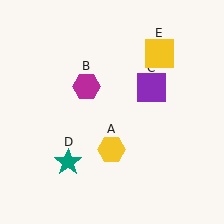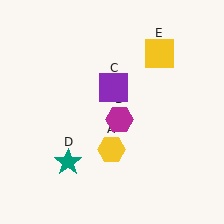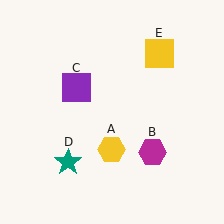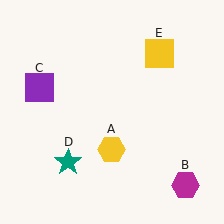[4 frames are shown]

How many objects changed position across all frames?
2 objects changed position: magenta hexagon (object B), purple square (object C).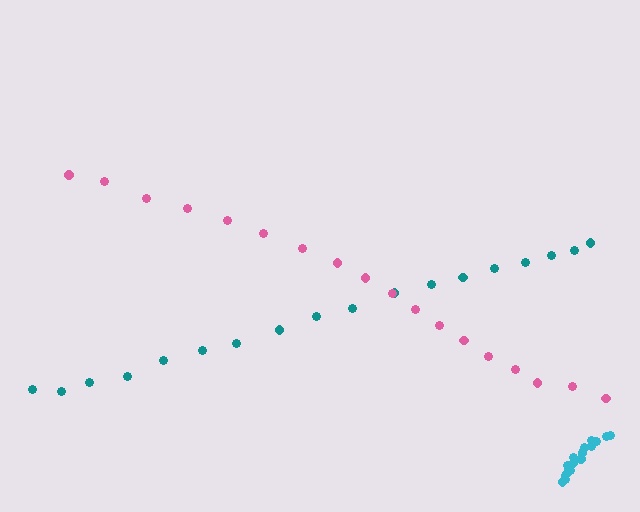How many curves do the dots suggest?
There are 3 distinct paths.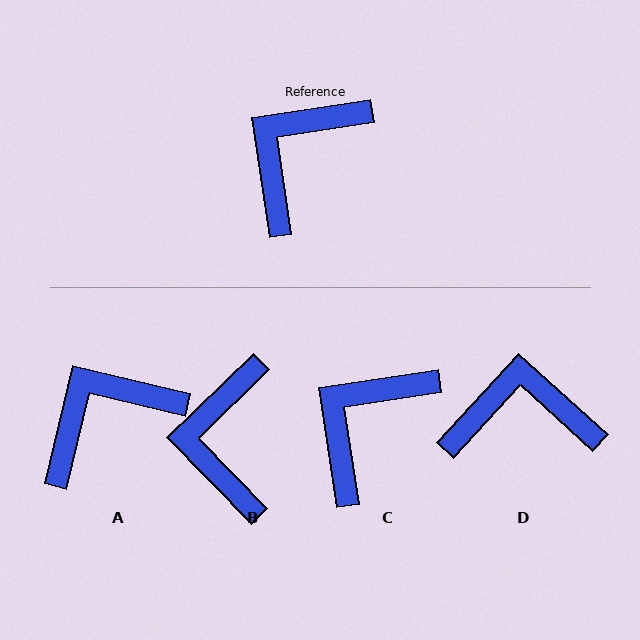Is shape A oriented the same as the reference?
No, it is off by about 22 degrees.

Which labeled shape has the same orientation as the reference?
C.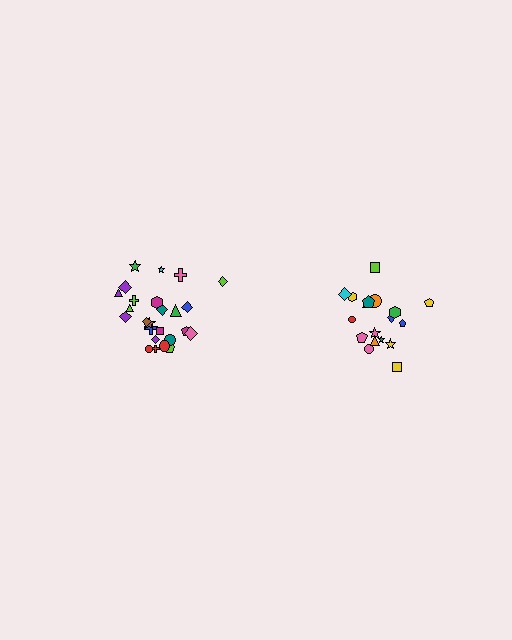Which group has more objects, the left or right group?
The left group.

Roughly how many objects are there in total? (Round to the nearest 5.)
Roughly 45 objects in total.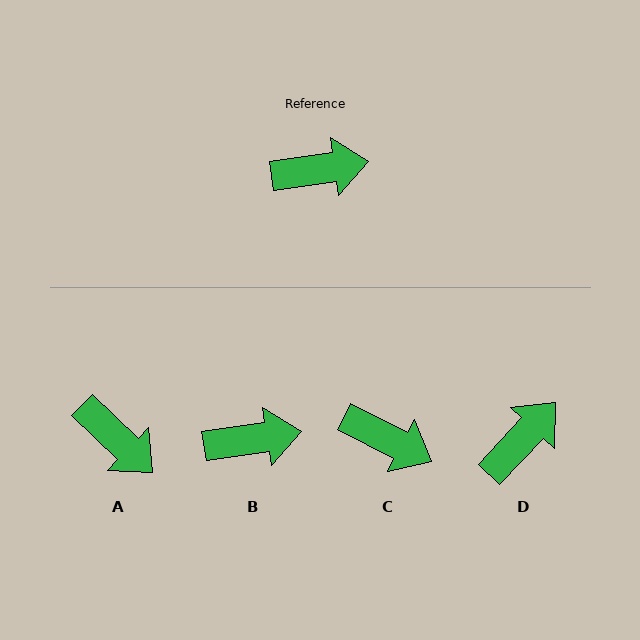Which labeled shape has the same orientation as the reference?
B.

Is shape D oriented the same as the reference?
No, it is off by about 39 degrees.